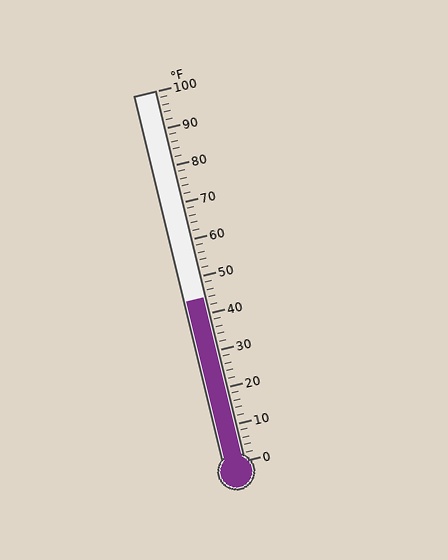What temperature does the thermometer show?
The thermometer shows approximately 44°F.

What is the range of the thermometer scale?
The thermometer scale ranges from 0°F to 100°F.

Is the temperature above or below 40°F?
The temperature is above 40°F.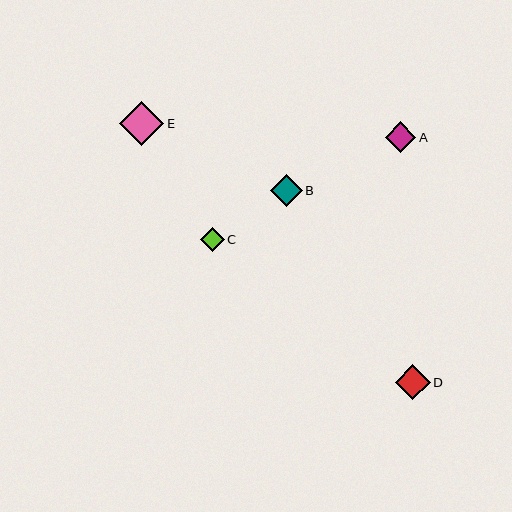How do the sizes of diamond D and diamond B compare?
Diamond D and diamond B are approximately the same size.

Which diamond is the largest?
Diamond E is the largest with a size of approximately 44 pixels.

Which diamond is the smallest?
Diamond C is the smallest with a size of approximately 23 pixels.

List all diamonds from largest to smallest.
From largest to smallest: E, D, B, A, C.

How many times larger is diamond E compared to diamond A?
Diamond E is approximately 1.4 times the size of diamond A.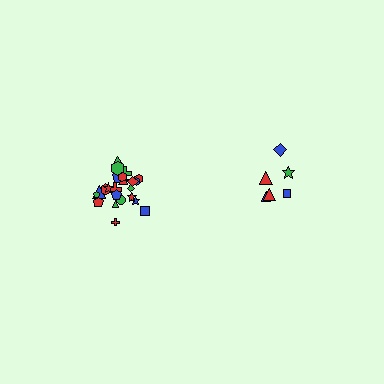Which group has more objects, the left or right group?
The left group.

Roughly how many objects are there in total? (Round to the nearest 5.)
Roughly 30 objects in total.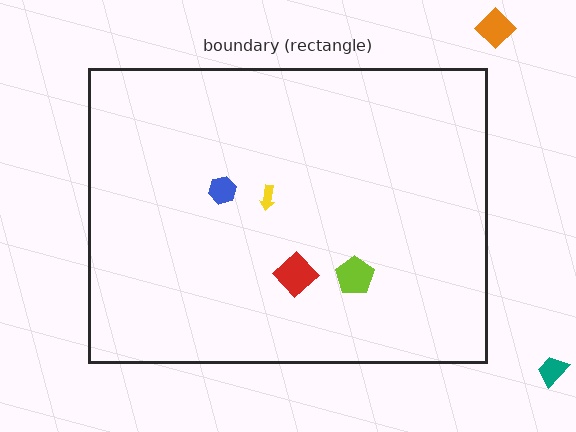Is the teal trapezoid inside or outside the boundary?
Outside.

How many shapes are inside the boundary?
4 inside, 2 outside.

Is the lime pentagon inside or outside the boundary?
Inside.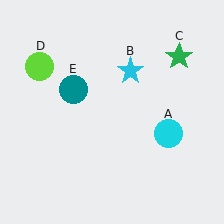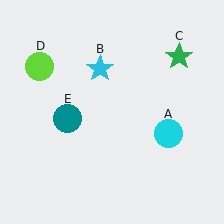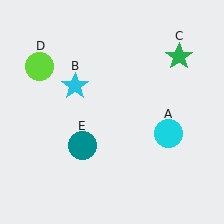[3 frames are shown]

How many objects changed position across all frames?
2 objects changed position: cyan star (object B), teal circle (object E).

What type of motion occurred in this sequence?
The cyan star (object B), teal circle (object E) rotated counterclockwise around the center of the scene.